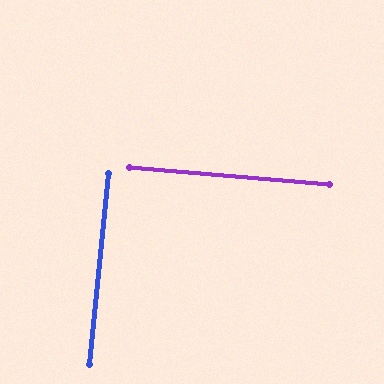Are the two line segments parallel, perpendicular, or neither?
Perpendicular — they meet at approximately 89°.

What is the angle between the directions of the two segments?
Approximately 89 degrees.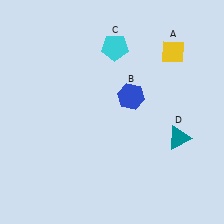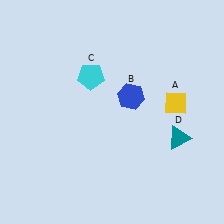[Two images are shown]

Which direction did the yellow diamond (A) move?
The yellow diamond (A) moved down.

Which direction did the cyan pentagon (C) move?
The cyan pentagon (C) moved down.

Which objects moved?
The objects that moved are: the yellow diamond (A), the cyan pentagon (C).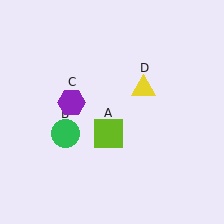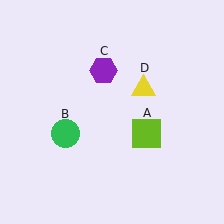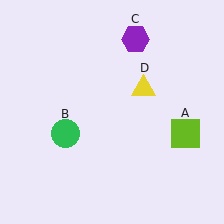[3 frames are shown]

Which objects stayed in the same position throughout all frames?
Green circle (object B) and yellow triangle (object D) remained stationary.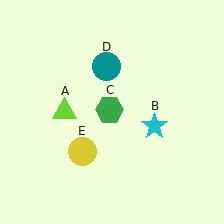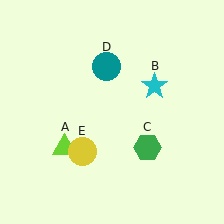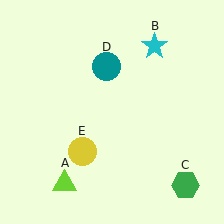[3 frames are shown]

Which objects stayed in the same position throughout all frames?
Teal circle (object D) and yellow circle (object E) remained stationary.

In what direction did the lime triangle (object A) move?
The lime triangle (object A) moved down.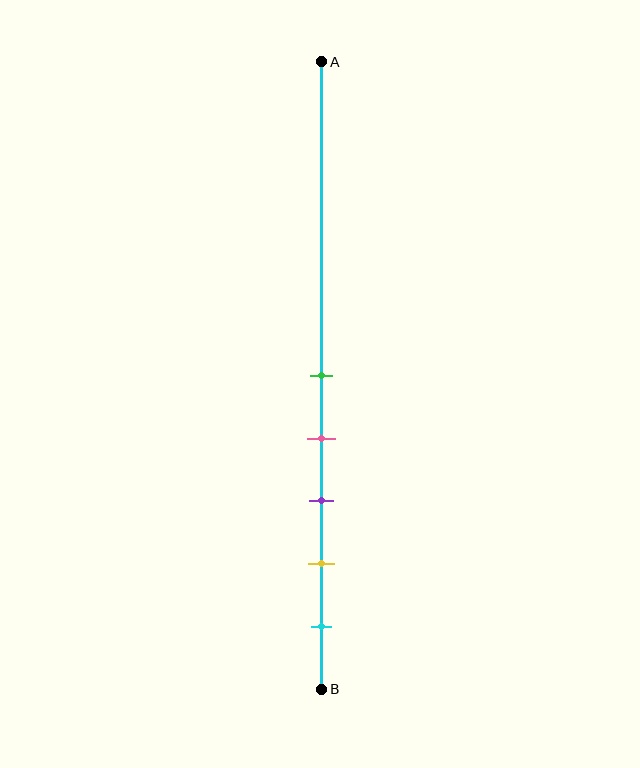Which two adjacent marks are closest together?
The green and pink marks are the closest adjacent pair.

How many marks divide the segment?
There are 5 marks dividing the segment.